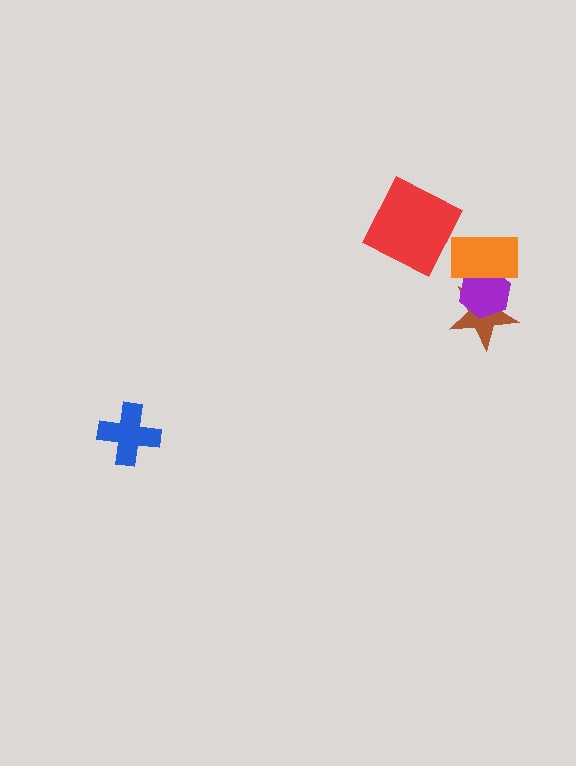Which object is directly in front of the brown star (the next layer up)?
The purple hexagon is directly in front of the brown star.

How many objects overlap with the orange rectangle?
2 objects overlap with the orange rectangle.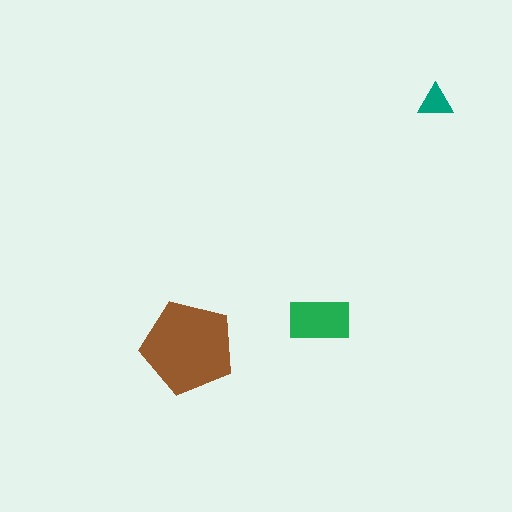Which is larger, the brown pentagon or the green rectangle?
The brown pentagon.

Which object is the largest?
The brown pentagon.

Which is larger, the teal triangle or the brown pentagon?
The brown pentagon.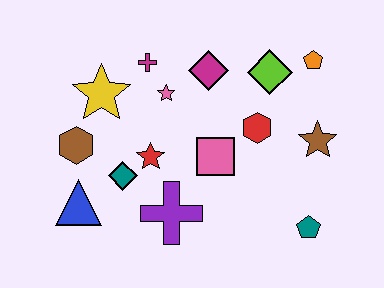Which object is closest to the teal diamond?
The red star is closest to the teal diamond.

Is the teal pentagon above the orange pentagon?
No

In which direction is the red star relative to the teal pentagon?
The red star is to the left of the teal pentagon.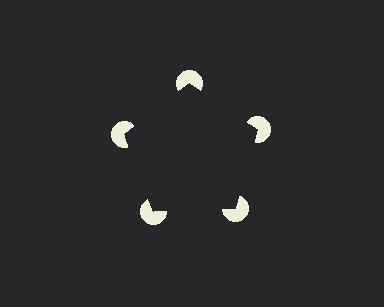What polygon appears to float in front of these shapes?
An illusory pentagon — its edges are inferred from the aligned wedge cuts in the pac-man discs, not physically drawn.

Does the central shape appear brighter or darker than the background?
It typically appears slightly darker than the background, even though no actual brightness change is drawn.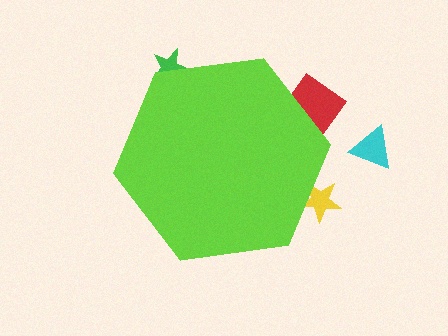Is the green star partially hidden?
Yes, the green star is partially hidden behind the lime hexagon.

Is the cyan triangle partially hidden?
No, the cyan triangle is fully visible.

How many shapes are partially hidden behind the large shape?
3 shapes are partially hidden.